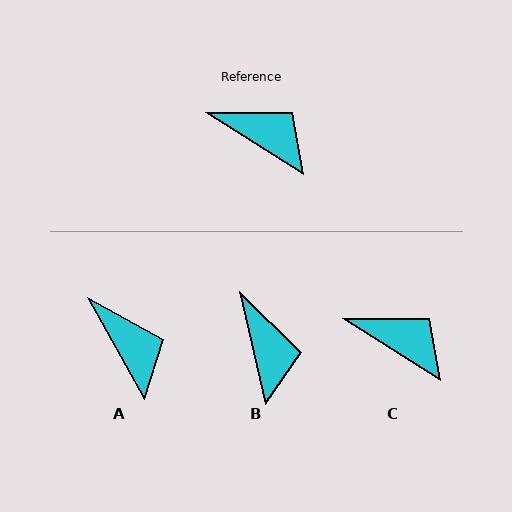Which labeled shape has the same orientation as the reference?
C.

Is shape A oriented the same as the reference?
No, it is off by about 29 degrees.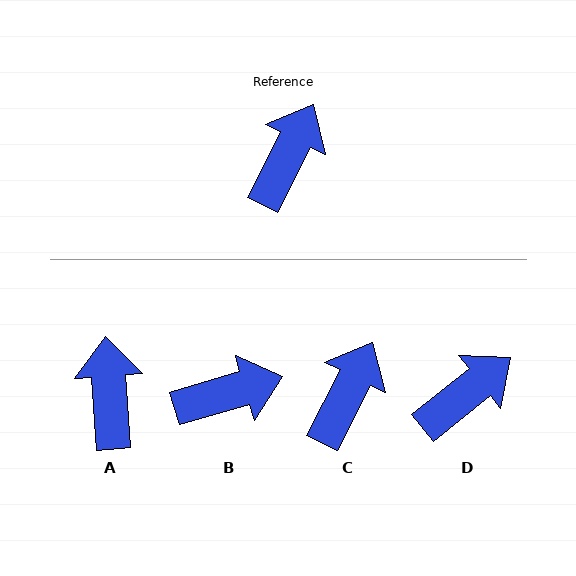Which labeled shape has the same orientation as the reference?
C.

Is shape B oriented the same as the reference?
No, it is off by about 47 degrees.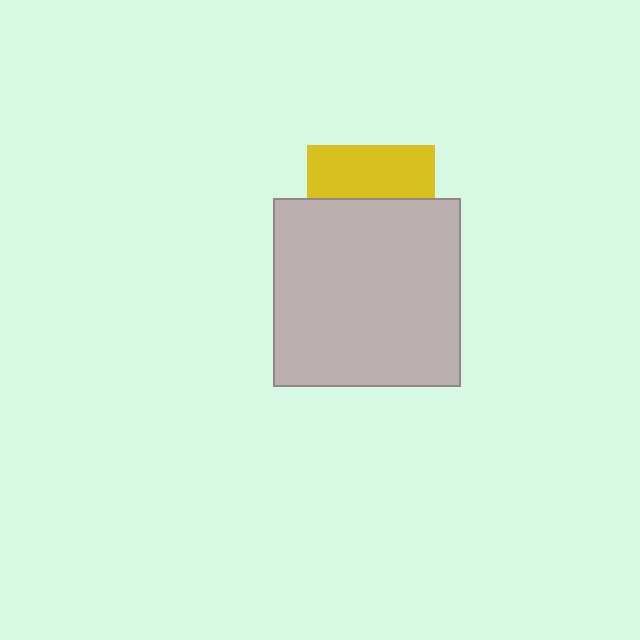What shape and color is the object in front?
The object in front is a light gray rectangle.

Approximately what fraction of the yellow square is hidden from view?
Roughly 59% of the yellow square is hidden behind the light gray rectangle.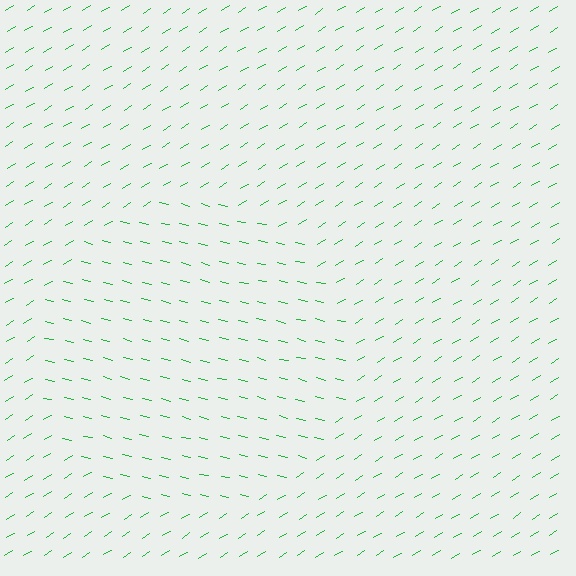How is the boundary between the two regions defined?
The boundary is defined purely by a change in line orientation (approximately 45 degrees difference). All lines are the same color and thickness.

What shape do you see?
I see a circle.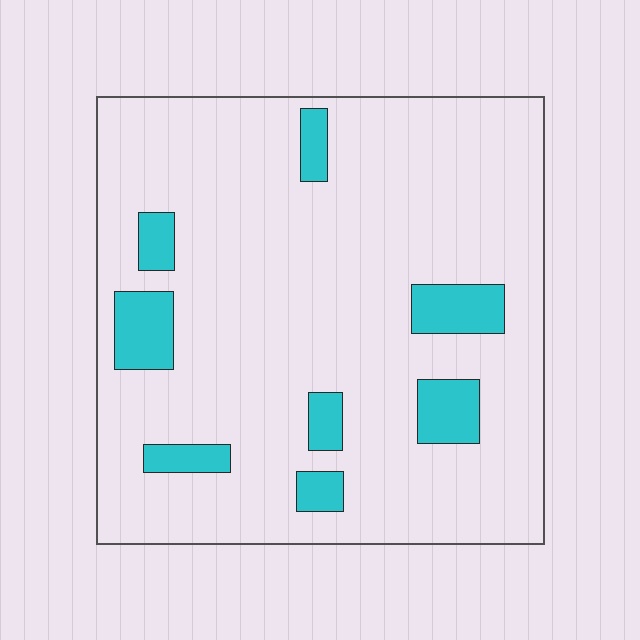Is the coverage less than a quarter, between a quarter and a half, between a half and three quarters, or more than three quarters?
Less than a quarter.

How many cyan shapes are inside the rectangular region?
8.